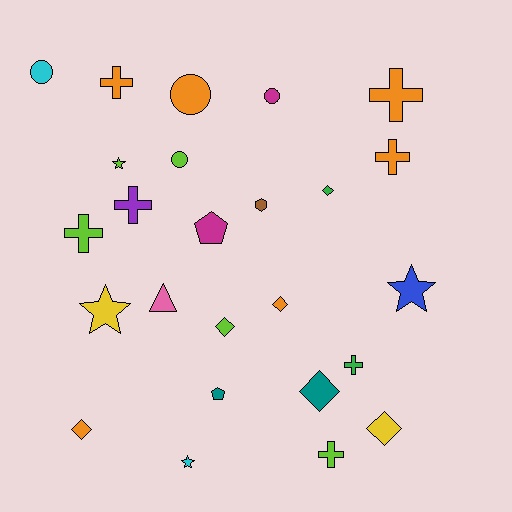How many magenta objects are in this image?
There are 2 magenta objects.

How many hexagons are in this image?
There is 1 hexagon.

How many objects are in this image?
There are 25 objects.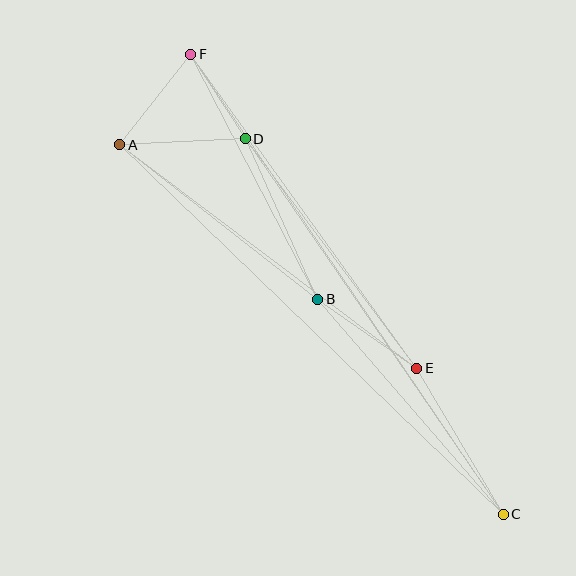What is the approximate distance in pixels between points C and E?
The distance between C and E is approximately 170 pixels.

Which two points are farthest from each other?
Points C and F are farthest from each other.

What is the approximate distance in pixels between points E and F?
The distance between E and F is approximately 387 pixels.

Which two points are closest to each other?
Points D and F are closest to each other.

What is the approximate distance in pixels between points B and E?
The distance between B and E is approximately 121 pixels.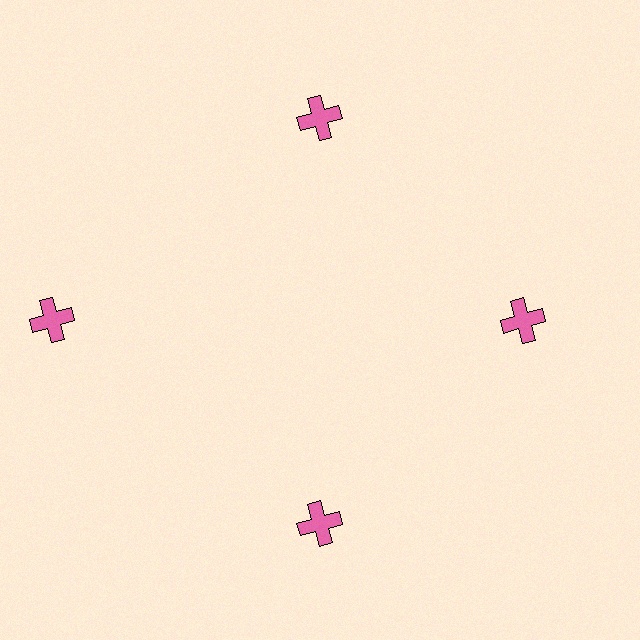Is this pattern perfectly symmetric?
No. The 4 pink crosses are arranged in a ring, but one element near the 9 o'clock position is pushed outward from the center, breaking the 4-fold rotational symmetry.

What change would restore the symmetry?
The symmetry would be restored by moving it inward, back onto the ring so that all 4 crosses sit at equal angles and equal distance from the center.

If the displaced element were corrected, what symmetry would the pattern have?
It would have 4-fold rotational symmetry — the pattern would map onto itself every 90 degrees.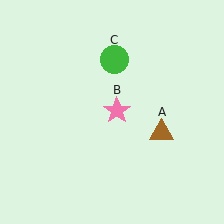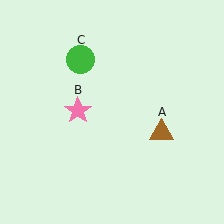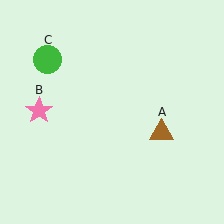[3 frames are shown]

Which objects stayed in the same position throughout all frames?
Brown triangle (object A) remained stationary.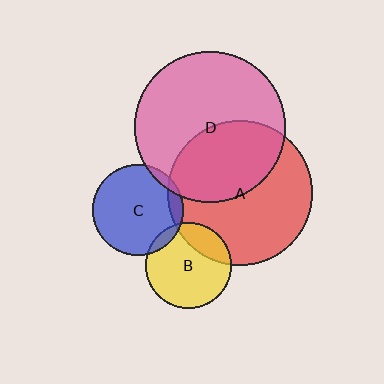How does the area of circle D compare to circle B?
Approximately 3.1 times.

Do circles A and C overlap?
Yes.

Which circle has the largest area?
Circle D (pink).